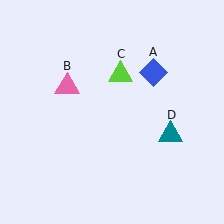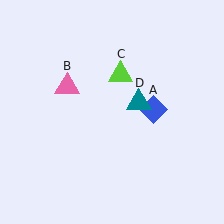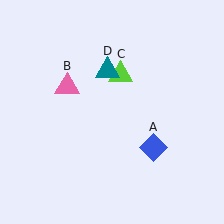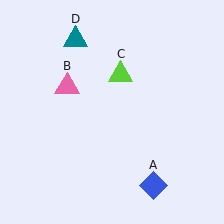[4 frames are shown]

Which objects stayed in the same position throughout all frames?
Pink triangle (object B) and lime triangle (object C) remained stationary.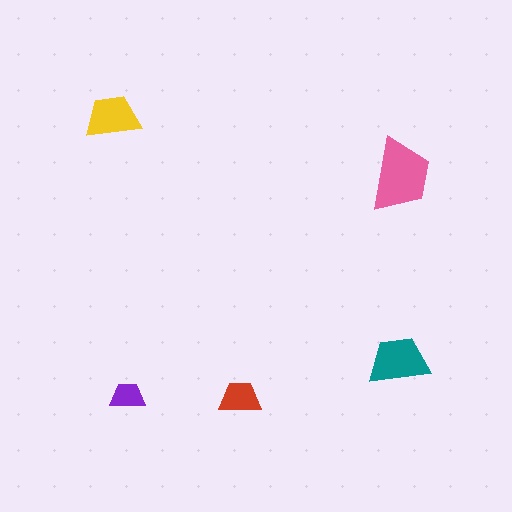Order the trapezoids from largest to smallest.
the pink one, the teal one, the yellow one, the red one, the purple one.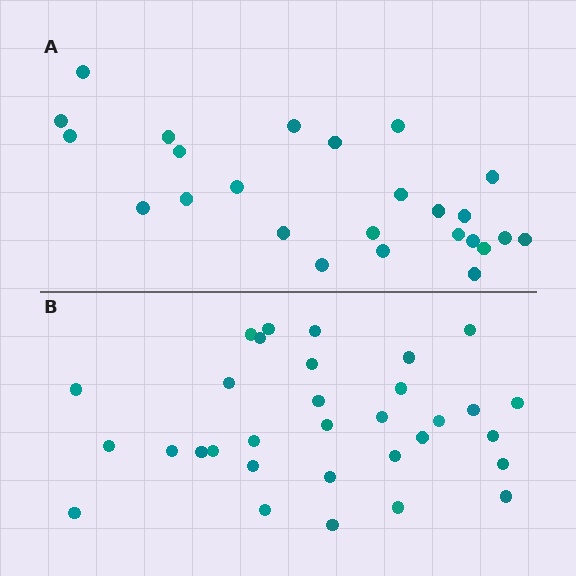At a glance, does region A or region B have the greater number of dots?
Region B (the bottom region) has more dots.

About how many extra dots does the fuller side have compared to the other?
Region B has roughly 8 or so more dots than region A.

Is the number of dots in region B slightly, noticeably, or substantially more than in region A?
Region B has noticeably more, but not dramatically so. The ratio is roughly 1.3 to 1.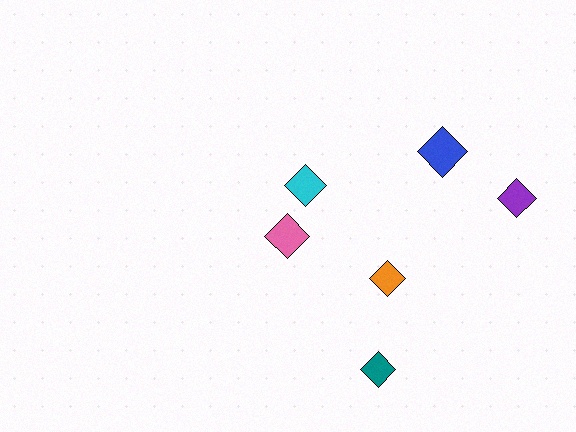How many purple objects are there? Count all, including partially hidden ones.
There is 1 purple object.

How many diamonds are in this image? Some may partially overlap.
There are 6 diamonds.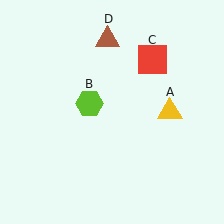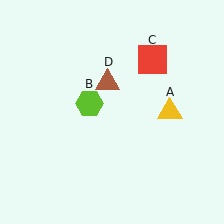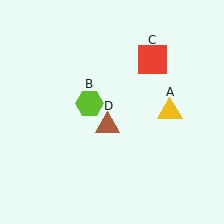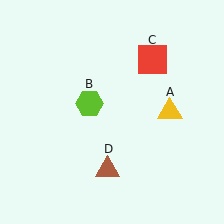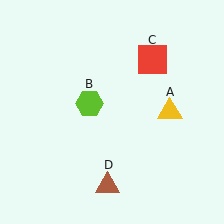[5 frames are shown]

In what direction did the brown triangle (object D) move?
The brown triangle (object D) moved down.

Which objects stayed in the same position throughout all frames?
Yellow triangle (object A) and lime hexagon (object B) and red square (object C) remained stationary.